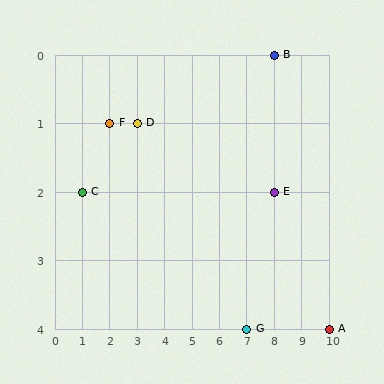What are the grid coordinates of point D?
Point D is at grid coordinates (3, 1).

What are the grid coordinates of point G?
Point G is at grid coordinates (7, 4).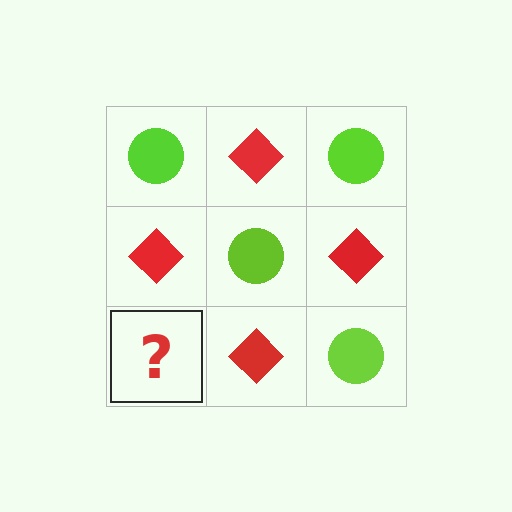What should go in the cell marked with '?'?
The missing cell should contain a lime circle.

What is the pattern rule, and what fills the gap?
The rule is that it alternates lime circle and red diamond in a checkerboard pattern. The gap should be filled with a lime circle.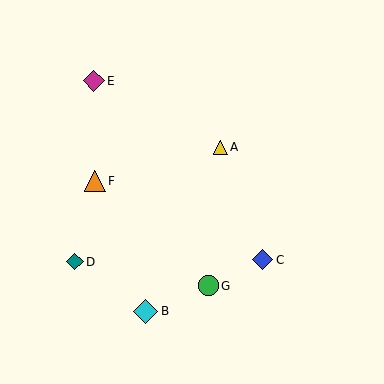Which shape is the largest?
The cyan diamond (labeled B) is the largest.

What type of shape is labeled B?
Shape B is a cyan diamond.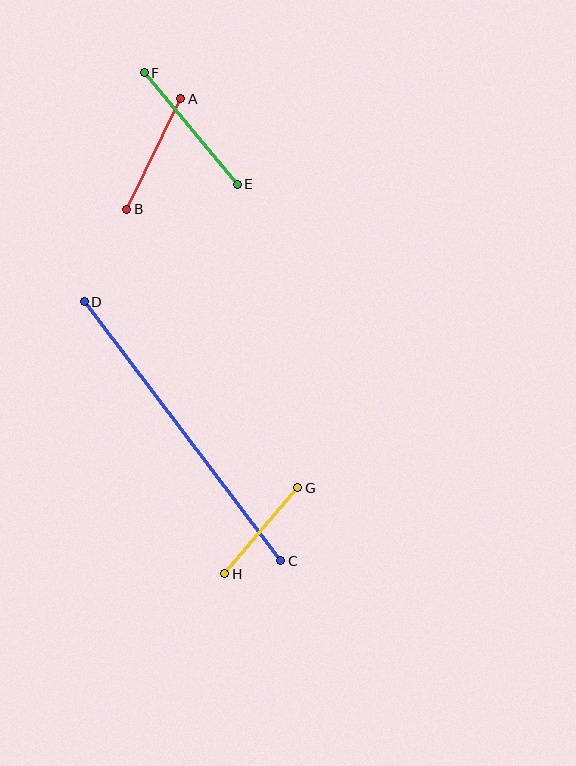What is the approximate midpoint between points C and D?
The midpoint is at approximately (182, 431) pixels.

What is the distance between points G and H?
The distance is approximately 113 pixels.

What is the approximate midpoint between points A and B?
The midpoint is at approximately (154, 154) pixels.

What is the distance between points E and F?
The distance is approximately 145 pixels.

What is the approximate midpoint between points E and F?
The midpoint is at approximately (191, 129) pixels.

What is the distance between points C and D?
The distance is approximately 325 pixels.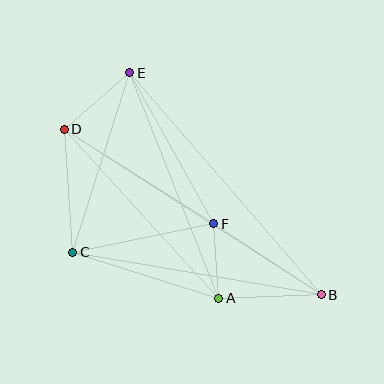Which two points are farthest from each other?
Points B and D are farthest from each other.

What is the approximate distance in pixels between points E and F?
The distance between E and F is approximately 173 pixels.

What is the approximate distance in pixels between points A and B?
The distance between A and B is approximately 103 pixels.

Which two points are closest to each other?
Points A and F are closest to each other.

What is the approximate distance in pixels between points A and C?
The distance between A and C is approximately 153 pixels.